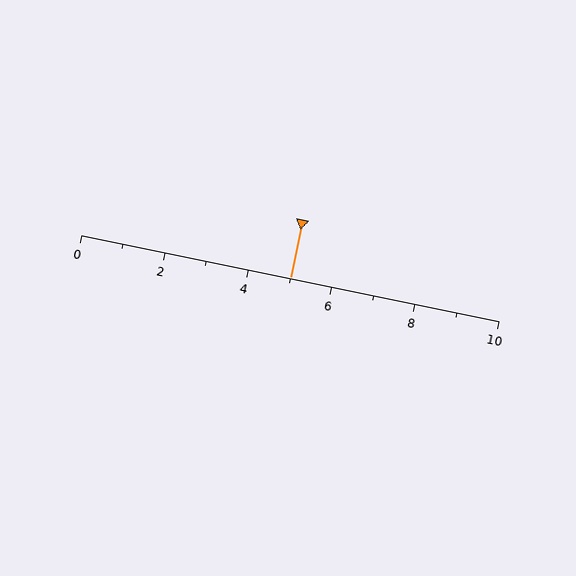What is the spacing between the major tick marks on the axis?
The major ticks are spaced 2 apart.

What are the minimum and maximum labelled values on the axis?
The axis runs from 0 to 10.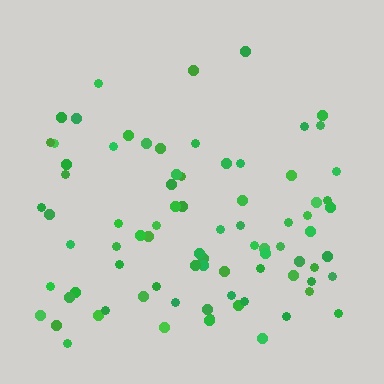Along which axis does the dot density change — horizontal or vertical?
Vertical.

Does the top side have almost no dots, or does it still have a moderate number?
Still a moderate number, just noticeably fewer than the bottom.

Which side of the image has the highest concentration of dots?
The bottom.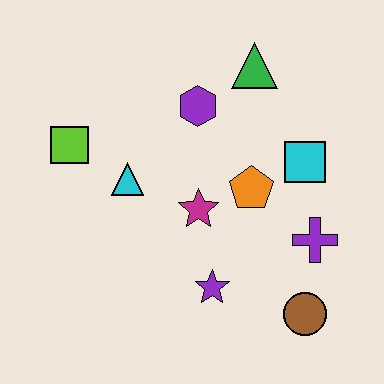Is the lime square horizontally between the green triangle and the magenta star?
No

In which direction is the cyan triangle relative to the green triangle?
The cyan triangle is to the left of the green triangle.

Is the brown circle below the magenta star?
Yes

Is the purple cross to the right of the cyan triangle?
Yes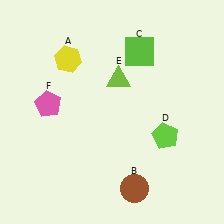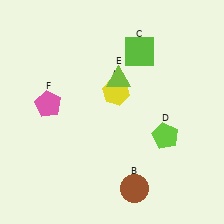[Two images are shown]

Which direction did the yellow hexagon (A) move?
The yellow hexagon (A) moved right.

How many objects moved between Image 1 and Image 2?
1 object moved between the two images.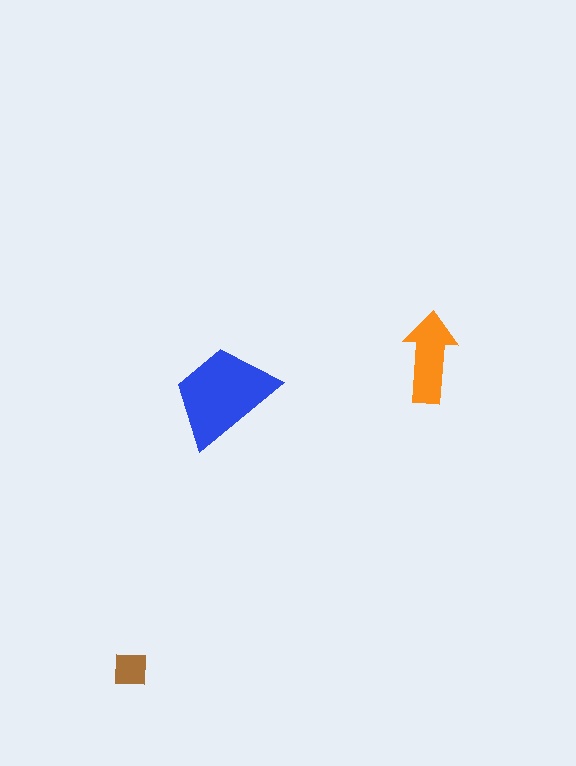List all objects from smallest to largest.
The brown square, the orange arrow, the blue trapezoid.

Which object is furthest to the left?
The brown square is leftmost.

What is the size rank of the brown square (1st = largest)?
3rd.